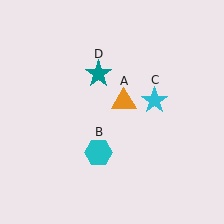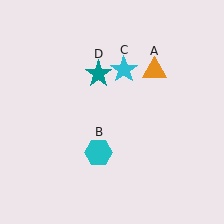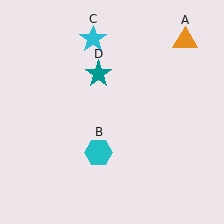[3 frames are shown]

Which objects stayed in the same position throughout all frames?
Cyan hexagon (object B) and teal star (object D) remained stationary.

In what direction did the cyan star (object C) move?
The cyan star (object C) moved up and to the left.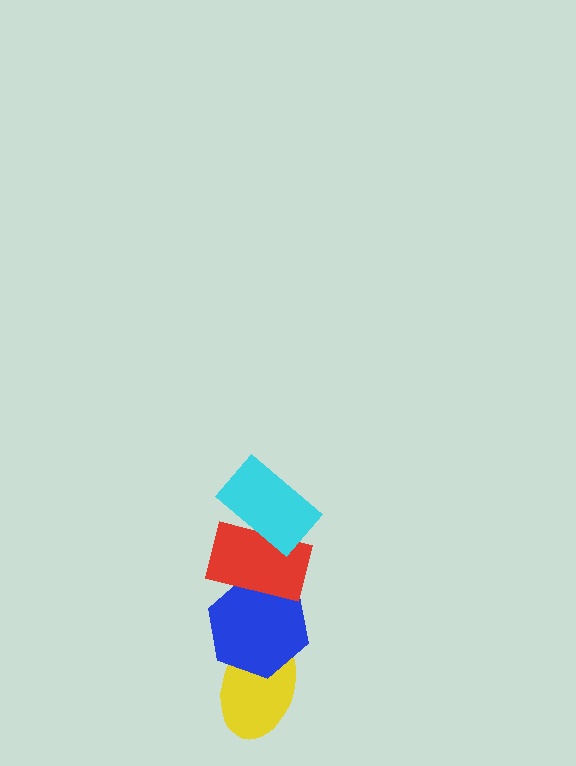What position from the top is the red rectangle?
The red rectangle is 2nd from the top.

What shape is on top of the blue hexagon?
The red rectangle is on top of the blue hexagon.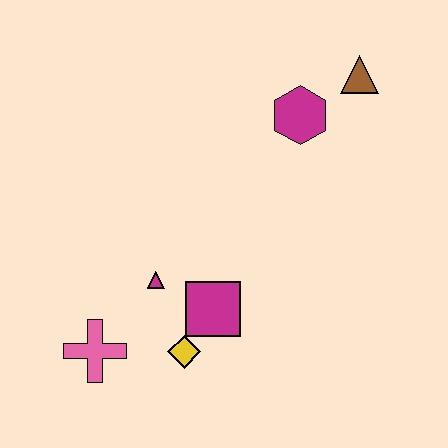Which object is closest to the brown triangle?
The magenta hexagon is closest to the brown triangle.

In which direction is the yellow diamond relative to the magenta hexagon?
The yellow diamond is below the magenta hexagon.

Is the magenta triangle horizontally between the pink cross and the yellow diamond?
Yes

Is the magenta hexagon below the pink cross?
No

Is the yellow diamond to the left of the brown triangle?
Yes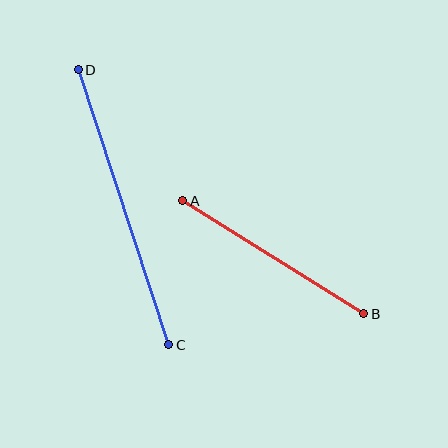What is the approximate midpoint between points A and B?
The midpoint is at approximately (273, 257) pixels.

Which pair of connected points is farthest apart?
Points C and D are farthest apart.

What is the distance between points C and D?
The distance is approximately 289 pixels.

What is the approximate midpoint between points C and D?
The midpoint is at approximately (123, 207) pixels.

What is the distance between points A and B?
The distance is approximately 214 pixels.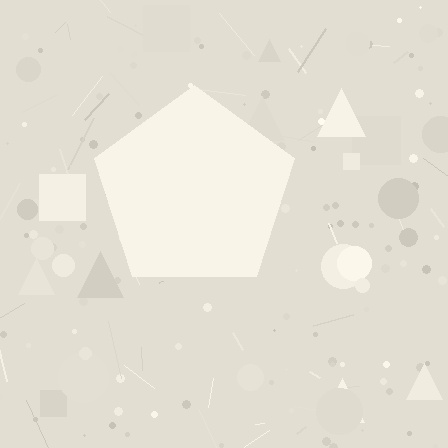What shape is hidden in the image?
A pentagon is hidden in the image.